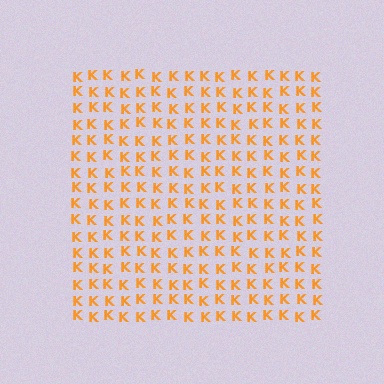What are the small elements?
The small elements are letter K's.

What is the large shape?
The large shape is a square.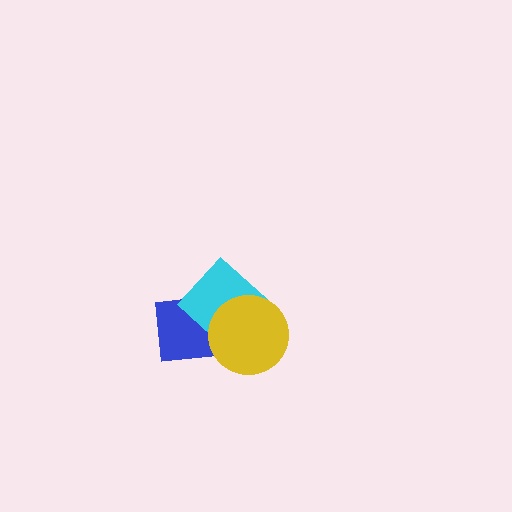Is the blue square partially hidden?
Yes, it is partially covered by another shape.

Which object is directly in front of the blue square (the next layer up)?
The cyan diamond is directly in front of the blue square.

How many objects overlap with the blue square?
2 objects overlap with the blue square.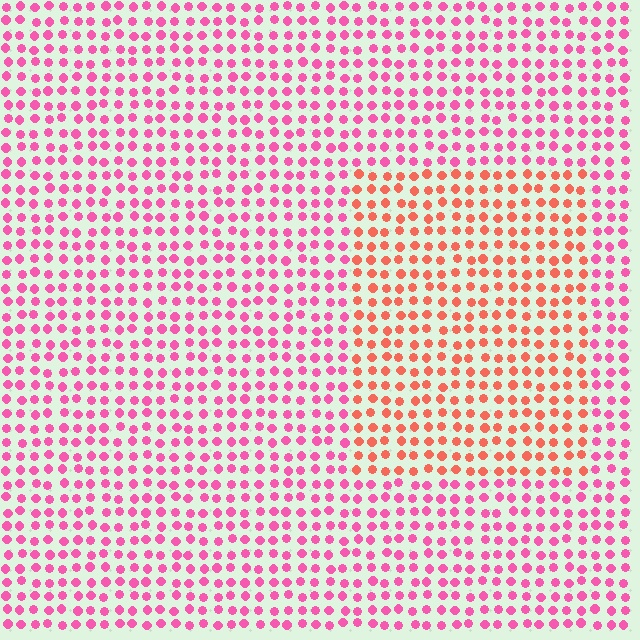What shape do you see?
I see a rectangle.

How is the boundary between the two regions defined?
The boundary is defined purely by a slight shift in hue (about 39 degrees). Spacing, size, and orientation are identical on both sides.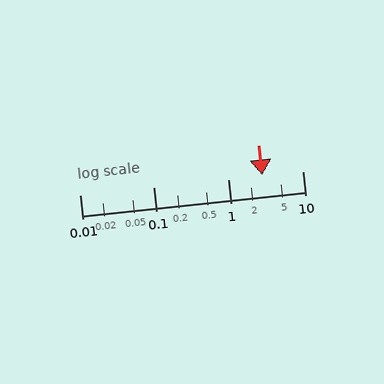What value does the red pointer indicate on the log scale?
The pointer indicates approximately 2.9.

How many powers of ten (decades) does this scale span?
The scale spans 3 decades, from 0.01 to 10.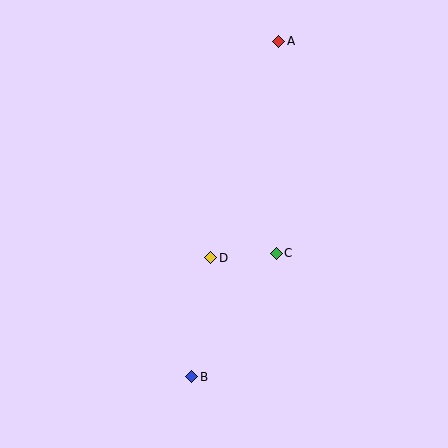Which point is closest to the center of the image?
Point D at (211, 258) is closest to the center.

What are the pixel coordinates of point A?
Point A is at (279, 41).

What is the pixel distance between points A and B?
The distance between A and B is 347 pixels.